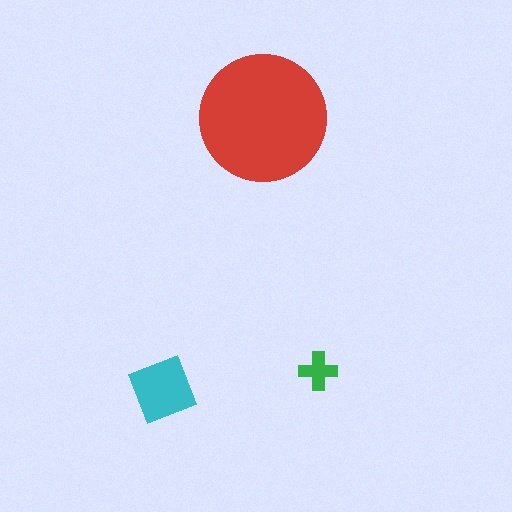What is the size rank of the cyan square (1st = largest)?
2nd.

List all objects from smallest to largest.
The green cross, the cyan square, the red circle.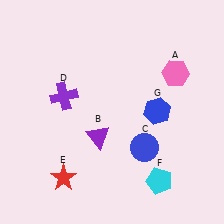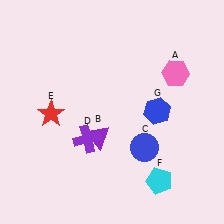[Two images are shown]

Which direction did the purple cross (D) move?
The purple cross (D) moved down.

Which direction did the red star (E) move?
The red star (E) moved up.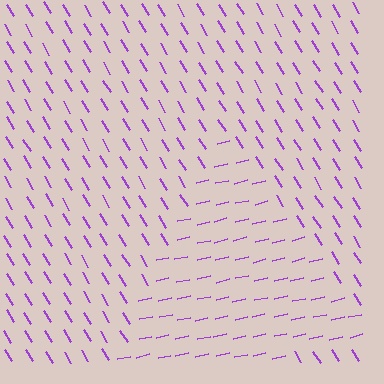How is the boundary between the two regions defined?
The boundary is defined purely by a change in line orientation (approximately 71 degrees difference). All lines are the same color and thickness.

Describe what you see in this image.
The image is filled with small purple line segments. A triangle region in the image has lines oriented differently from the surrounding lines, creating a visible texture boundary.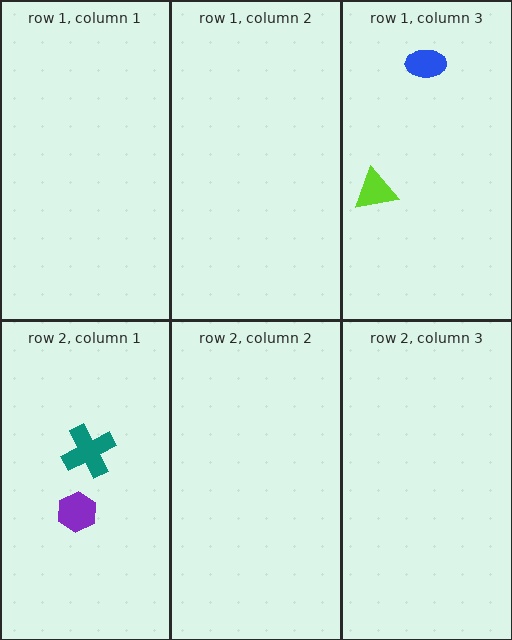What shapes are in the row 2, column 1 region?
The purple hexagon, the teal cross.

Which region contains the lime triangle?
The row 1, column 3 region.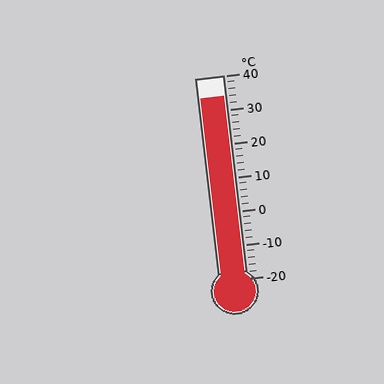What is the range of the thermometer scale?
The thermometer scale ranges from -20°C to 40°C.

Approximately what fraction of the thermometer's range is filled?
The thermometer is filled to approximately 90% of its range.